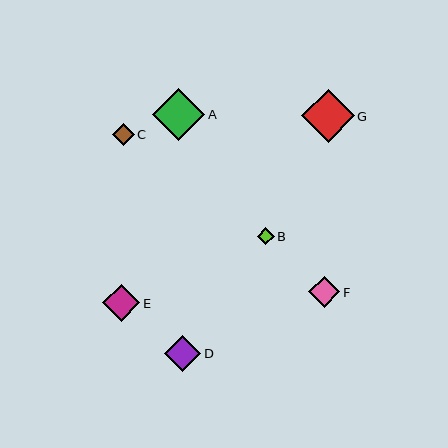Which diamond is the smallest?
Diamond B is the smallest with a size of approximately 17 pixels.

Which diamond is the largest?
Diamond G is the largest with a size of approximately 52 pixels.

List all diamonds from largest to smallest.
From largest to smallest: G, A, E, D, F, C, B.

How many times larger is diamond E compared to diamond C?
Diamond E is approximately 1.7 times the size of diamond C.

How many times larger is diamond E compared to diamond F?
Diamond E is approximately 1.2 times the size of diamond F.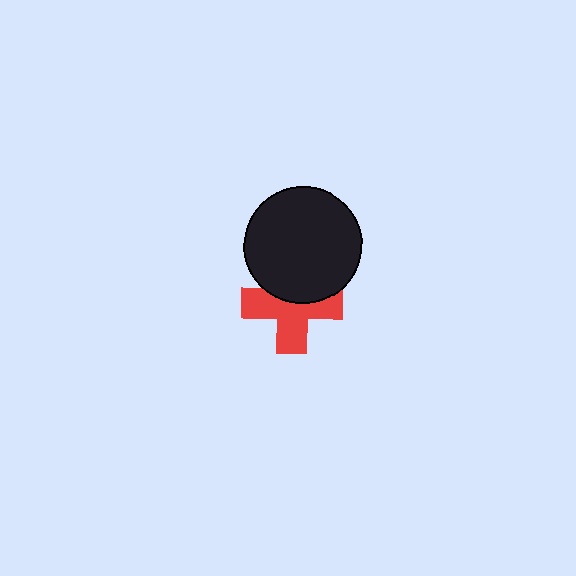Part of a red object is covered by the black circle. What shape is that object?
It is a cross.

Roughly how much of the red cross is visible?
About half of it is visible (roughly 62%).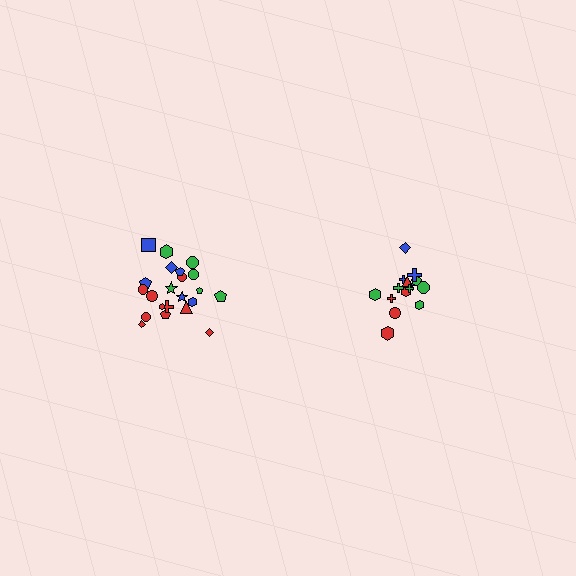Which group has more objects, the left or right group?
The left group.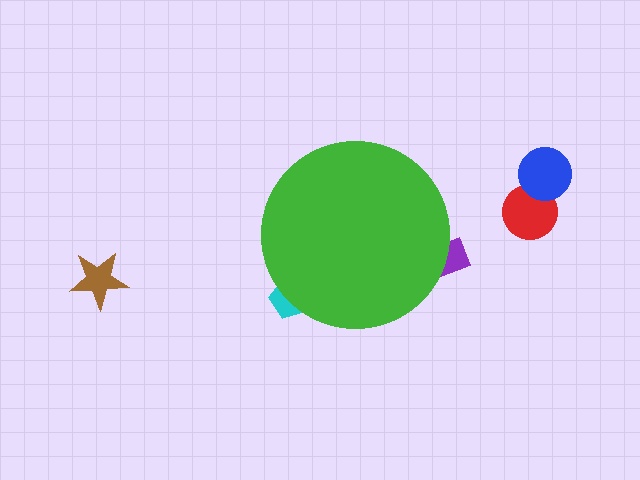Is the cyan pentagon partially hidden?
Yes, the cyan pentagon is partially hidden behind the green circle.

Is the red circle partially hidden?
No, the red circle is fully visible.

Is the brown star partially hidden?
No, the brown star is fully visible.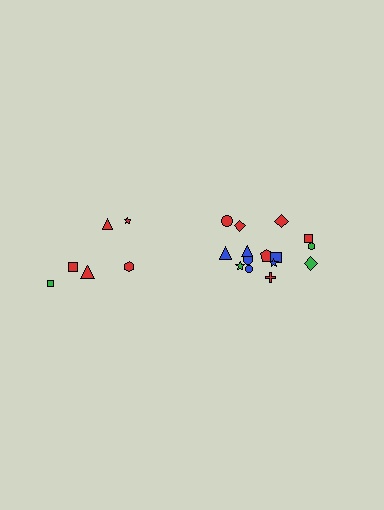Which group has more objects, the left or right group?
The right group.